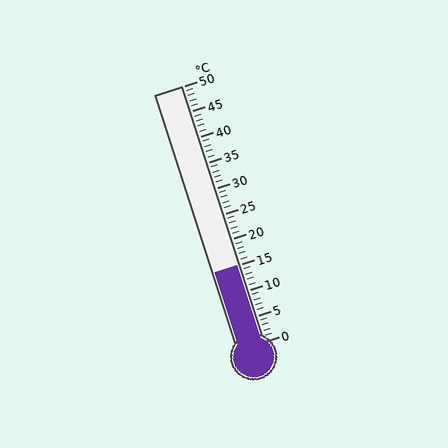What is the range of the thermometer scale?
The thermometer scale ranges from 0°C to 50°C.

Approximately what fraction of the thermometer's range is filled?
The thermometer is filled to approximately 30% of its range.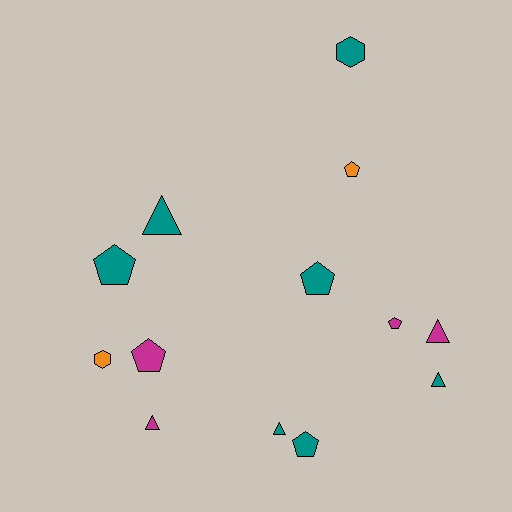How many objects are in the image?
There are 13 objects.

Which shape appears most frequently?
Pentagon, with 6 objects.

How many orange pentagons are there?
There is 1 orange pentagon.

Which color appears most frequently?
Teal, with 7 objects.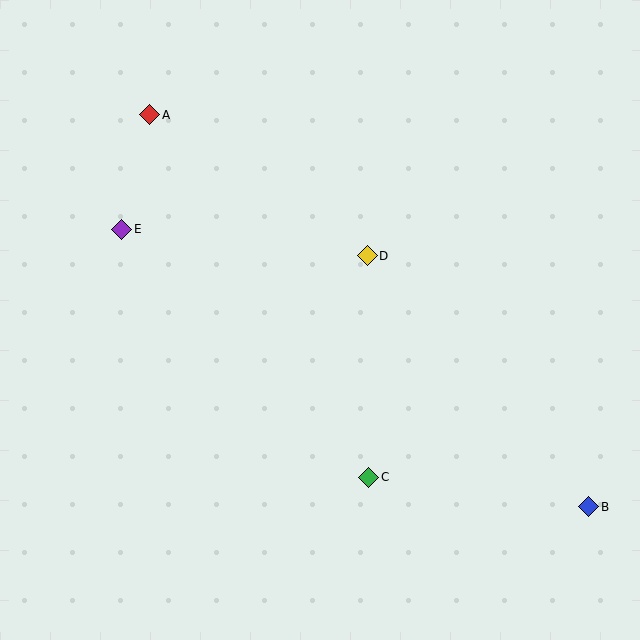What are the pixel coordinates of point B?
Point B is at (589, 507).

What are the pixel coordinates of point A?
Point A is at (150, 115).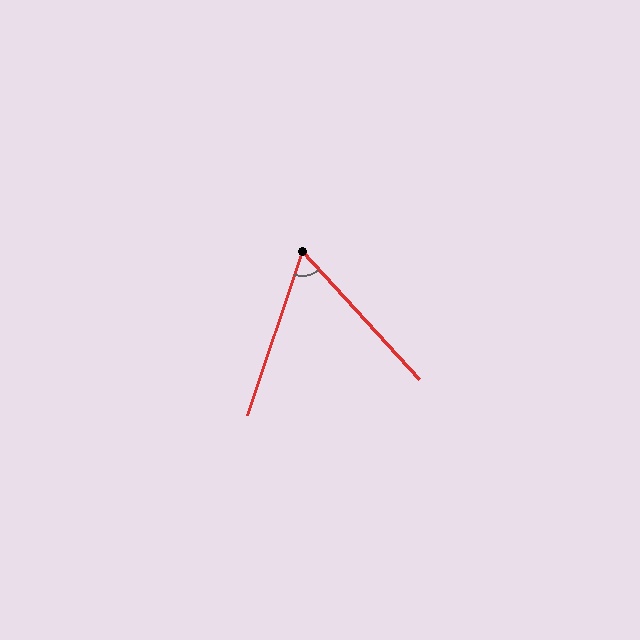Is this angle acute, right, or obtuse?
It is acute.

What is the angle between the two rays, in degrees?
Approximately 61 degrees.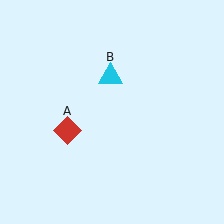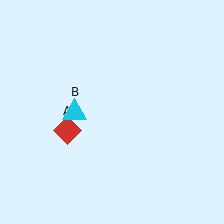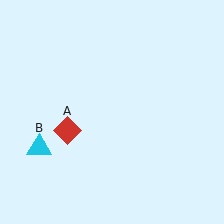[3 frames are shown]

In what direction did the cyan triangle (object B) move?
The cyan triangle (object B) moved down and to the left.